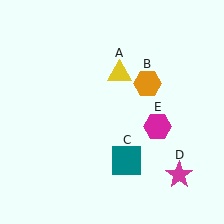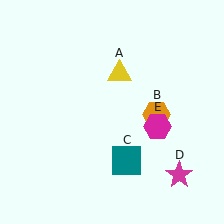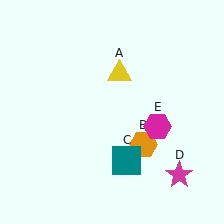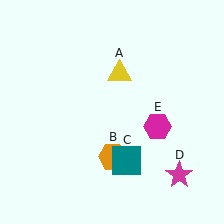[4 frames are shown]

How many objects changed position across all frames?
1 object changed position: orange hexagon (object B).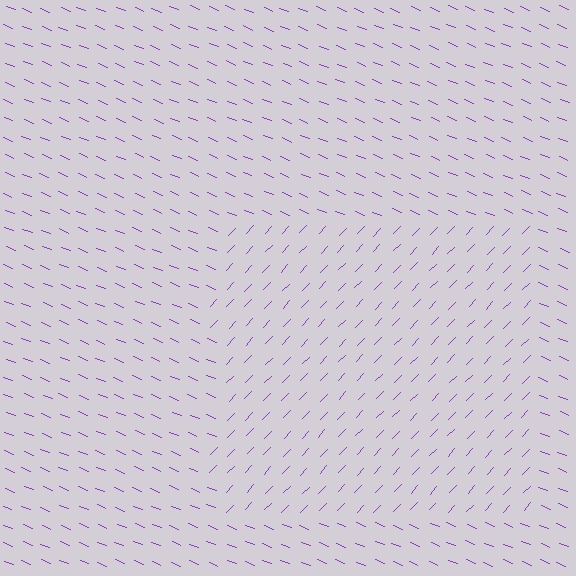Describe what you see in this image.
The image is filled with small purple line segments. A rectangle region in the image has lines oriented differently from the surrounding lines, creating a visible texture boundary.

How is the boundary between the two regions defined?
The boundary is defined purely by a change in line orientation (approximately 69 degrees difference). All lines are the same color and thickness.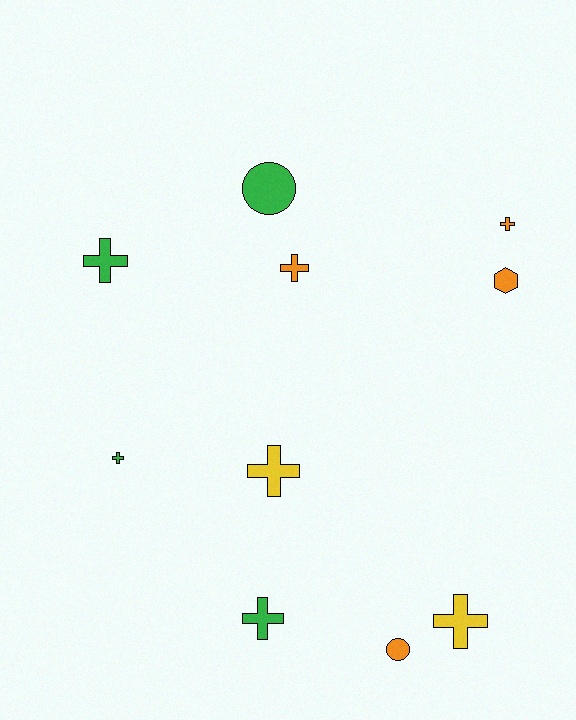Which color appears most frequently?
Orange, with 4 objects.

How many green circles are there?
There is 1 green circle.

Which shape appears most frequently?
Cross, with 7 objects.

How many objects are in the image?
There are 10 objects.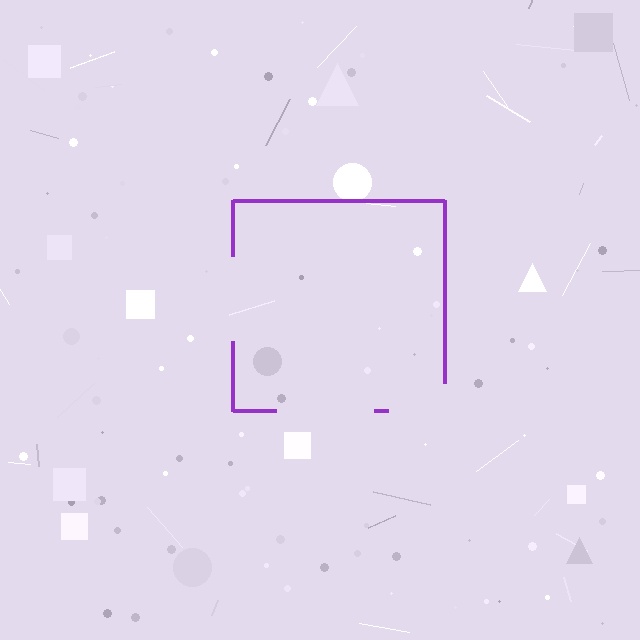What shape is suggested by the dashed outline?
The dashed outline suggests a square.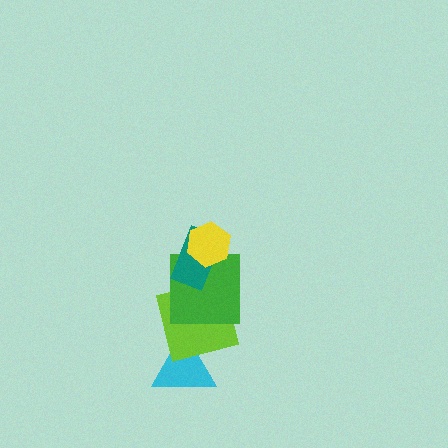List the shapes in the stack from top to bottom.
From top to bottom: the yellow hexagon, the teal rectangle, the green square, the lime square, the cyan triangle.